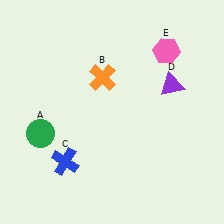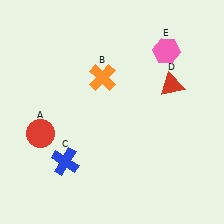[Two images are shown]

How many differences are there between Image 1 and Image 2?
There are 2 differences between the two images.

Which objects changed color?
A changed from green to red. D changed from purple to red.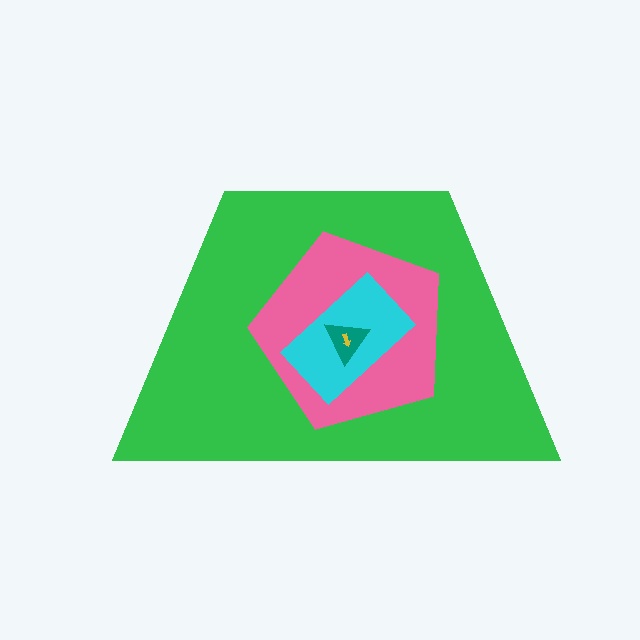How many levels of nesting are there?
5.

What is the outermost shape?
The green trapezoid.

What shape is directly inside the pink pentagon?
The cyan rectangle.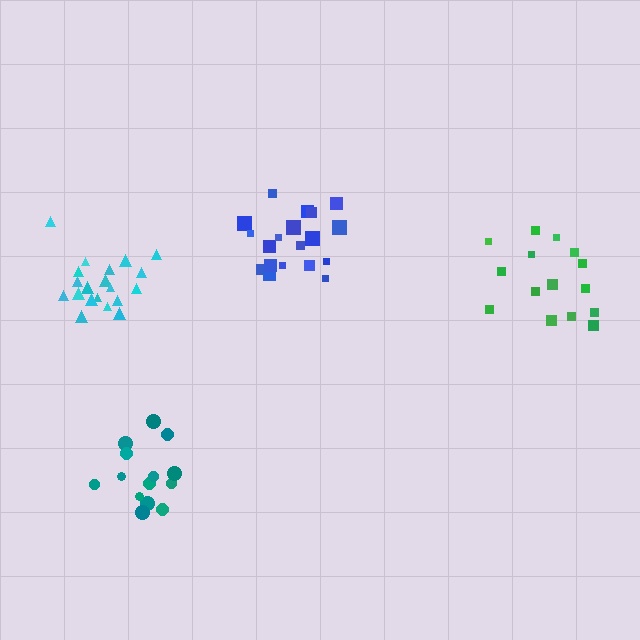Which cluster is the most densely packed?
Cyan.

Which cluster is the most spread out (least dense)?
Green.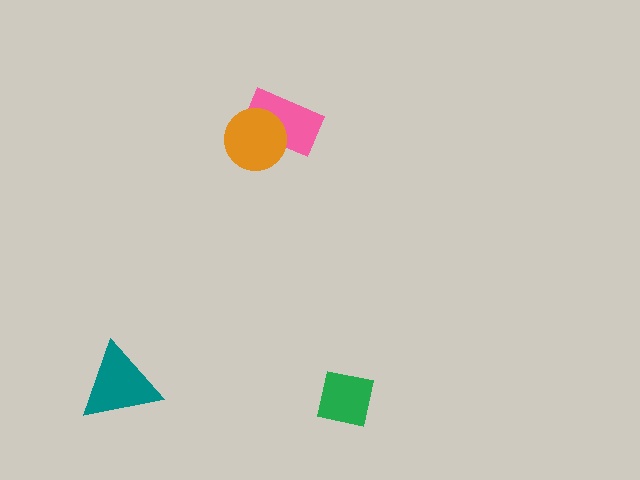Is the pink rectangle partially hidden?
Yes, it is partially covered by another shape.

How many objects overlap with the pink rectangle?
1 object overlaps with the pink rectangle.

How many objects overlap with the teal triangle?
0 objects overlap with the teal triangle.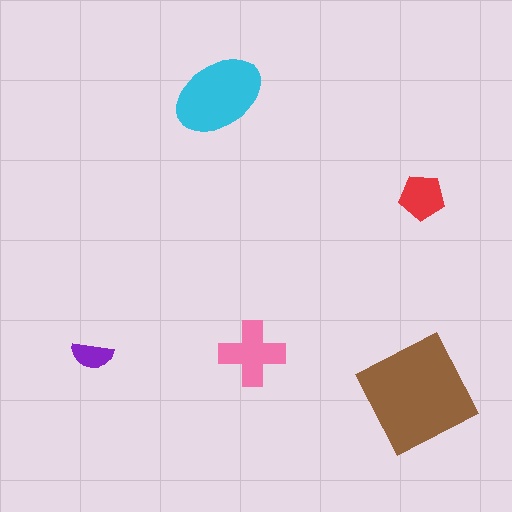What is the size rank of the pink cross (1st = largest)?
3rd.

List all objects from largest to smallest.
The brown diamond, the cyan ellipse, the pink cross, the red pentagon, the purple semicircle.